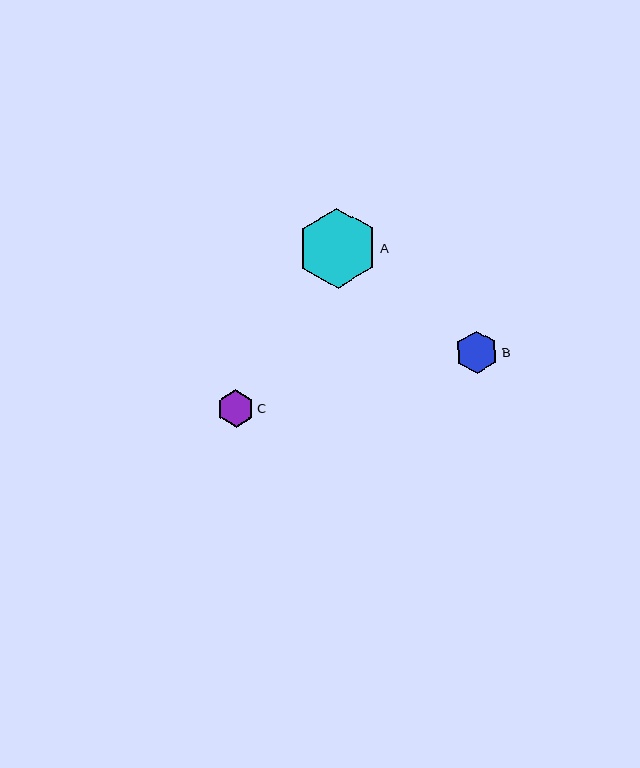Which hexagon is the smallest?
Hexagon C is the smallest with a size of approximately 37 pixels.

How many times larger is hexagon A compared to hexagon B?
Hexagon A is approximately 1.9 times the size of hexagon B.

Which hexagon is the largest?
Hexagon A is the largest with a size of approximately 80 pixels.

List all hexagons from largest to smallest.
From largest to smallest: A, B, C.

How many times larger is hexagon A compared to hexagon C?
Hexagon A is approximately 2.2 times the size of hexagon C.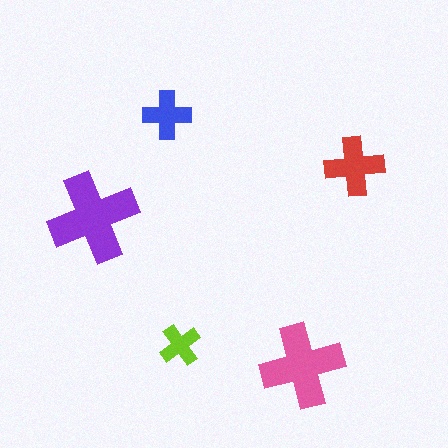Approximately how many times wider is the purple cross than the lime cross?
About 2 times wider.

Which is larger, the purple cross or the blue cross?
The purple one.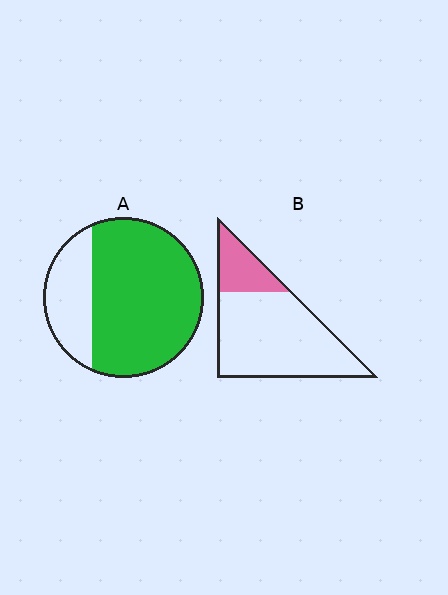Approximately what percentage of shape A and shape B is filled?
A is approximately 75% and B is approximately 20%.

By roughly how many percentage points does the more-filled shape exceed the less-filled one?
By roughly 50 percentage points (A over B).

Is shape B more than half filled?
No.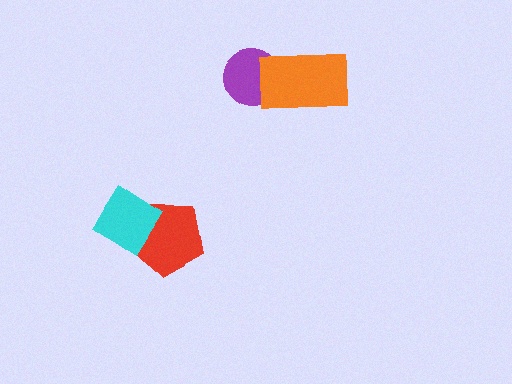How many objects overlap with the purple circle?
1 object overlaps with the purple circle.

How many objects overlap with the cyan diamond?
1 object overlaps with the cyan diamond.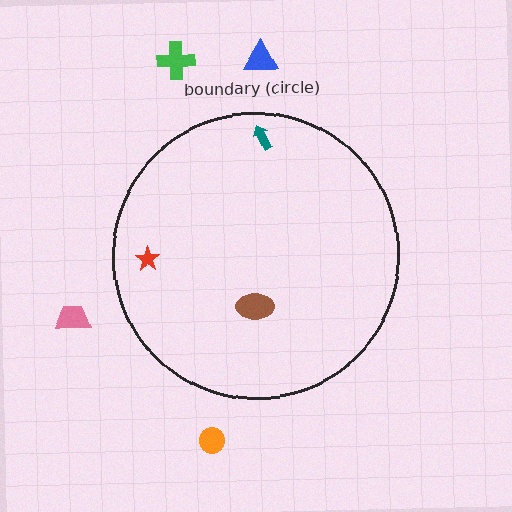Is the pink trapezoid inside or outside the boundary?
Outside.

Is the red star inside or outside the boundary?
Inside.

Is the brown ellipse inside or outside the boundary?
Inside.